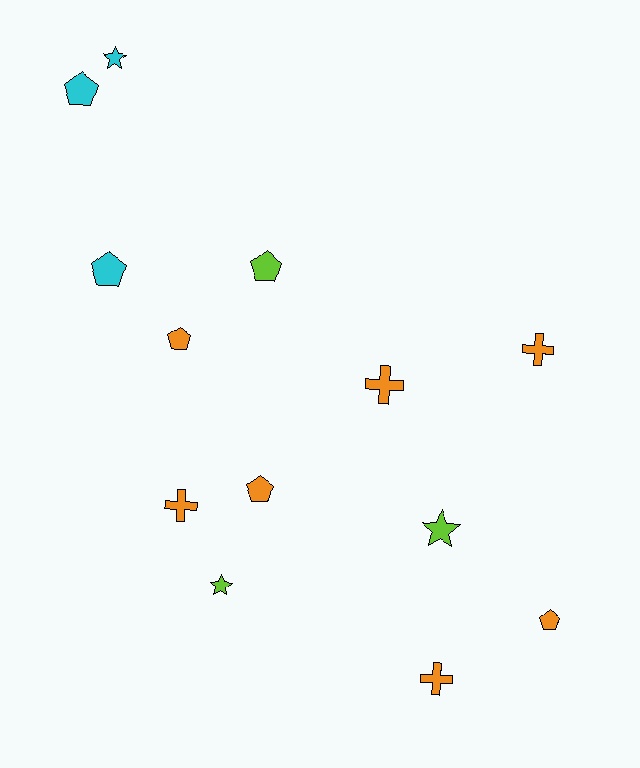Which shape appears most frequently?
Pentagon, with 6 objects.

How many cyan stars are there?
There is 1 cyan star.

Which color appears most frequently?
Orange, with 7 objects.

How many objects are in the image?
There are 13 objects.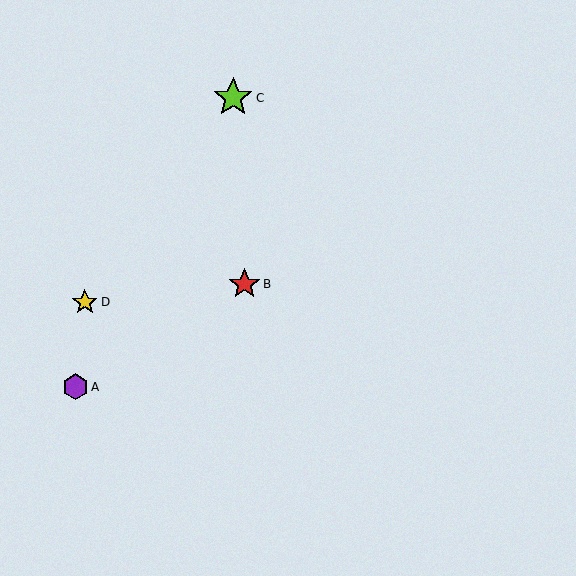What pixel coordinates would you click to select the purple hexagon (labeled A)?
Click at (76, 387) to select the purple hexagon A.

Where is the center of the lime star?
The center of the lime star is at (233, 98).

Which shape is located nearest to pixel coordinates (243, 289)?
The red star (labeled B) at (244, 284) is nearest to that location.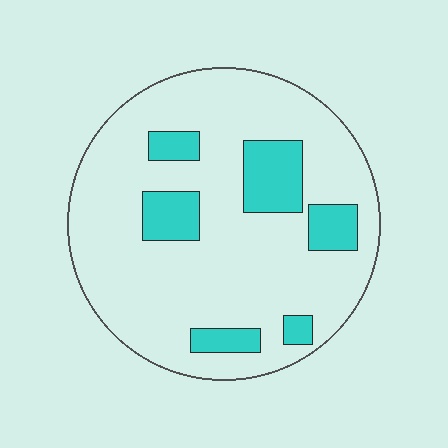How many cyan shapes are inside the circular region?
6.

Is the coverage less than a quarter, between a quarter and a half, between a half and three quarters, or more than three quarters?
Less than a quarter.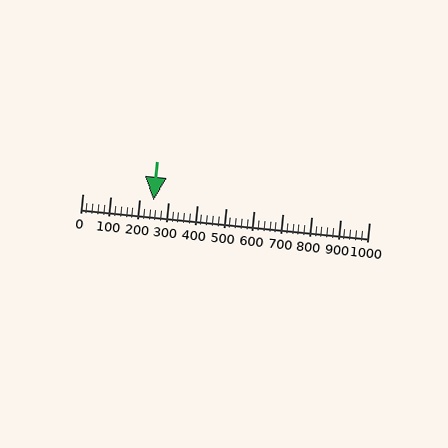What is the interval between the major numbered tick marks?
The major tick marks are spaced 100 units apart.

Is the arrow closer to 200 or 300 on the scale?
The arrow is closer to 200.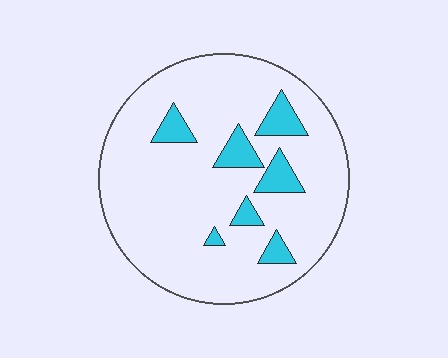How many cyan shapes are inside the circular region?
7.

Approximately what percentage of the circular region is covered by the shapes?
Approximately 15%.